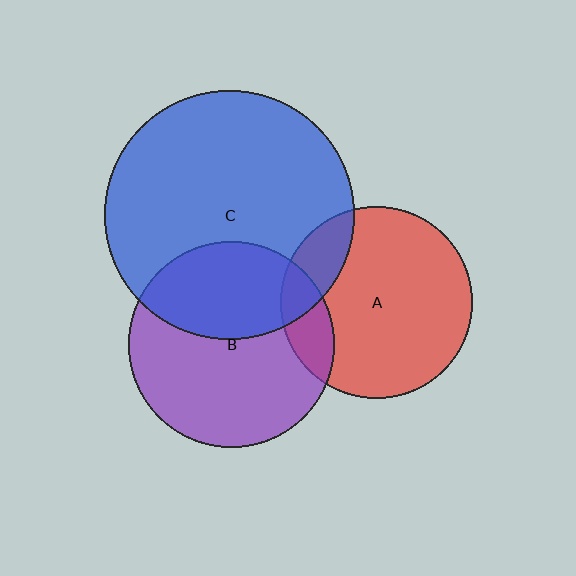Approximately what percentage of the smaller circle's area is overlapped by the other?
Approximately 15%.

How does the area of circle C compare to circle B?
Approximately 1.5 times.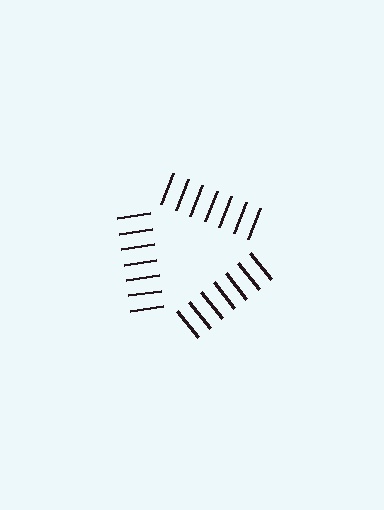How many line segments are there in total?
21 — 7 along each of the 3 edges.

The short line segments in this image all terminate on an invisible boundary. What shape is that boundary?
An illusory triangle — the line segments terminate on its edges but no continuous stroke is drawn.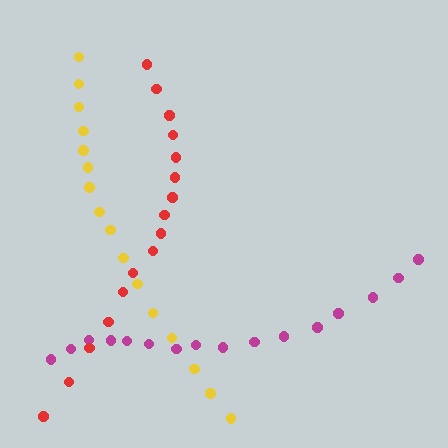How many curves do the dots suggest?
There are 3 distinct paths.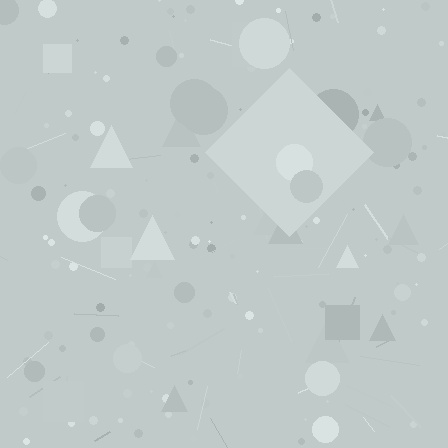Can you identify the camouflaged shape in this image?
The camouflaged shape is a diamond.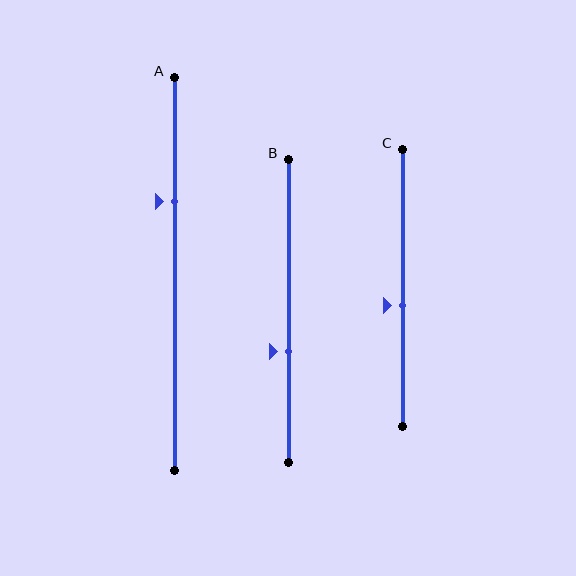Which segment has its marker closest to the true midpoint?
Segment C has its marker closest to the true midpoint.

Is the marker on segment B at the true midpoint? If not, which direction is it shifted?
No, the marker on segment B is shifted downward by about 13% of the segment length.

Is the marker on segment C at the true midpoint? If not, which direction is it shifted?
No, the marker on segment C is shifted downward by about 6% of the segment length.